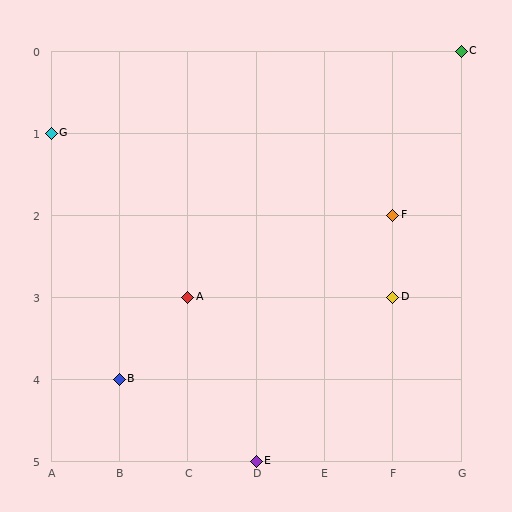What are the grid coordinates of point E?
Point E is at grid coordinates (D, 5).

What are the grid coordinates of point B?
Point B is at grid coordinates (B, 4).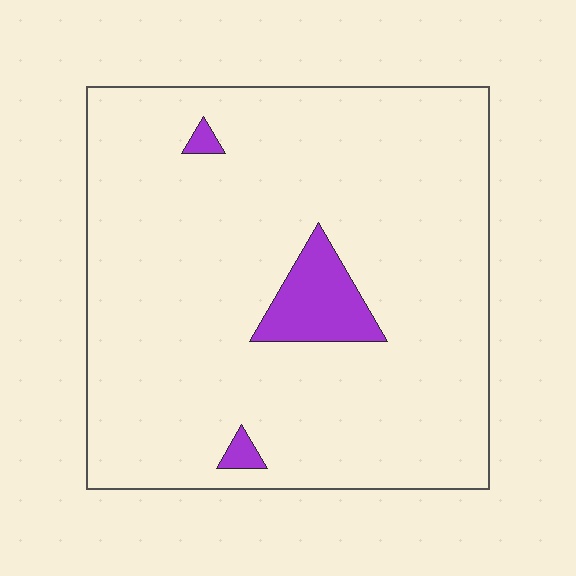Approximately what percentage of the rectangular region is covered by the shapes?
Approximately 5%.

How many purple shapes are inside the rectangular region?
3.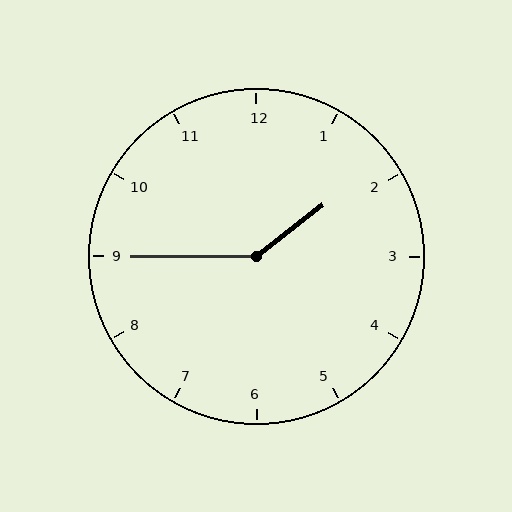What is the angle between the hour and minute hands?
Approximately 142 degrees.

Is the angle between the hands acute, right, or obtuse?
It is obtuse.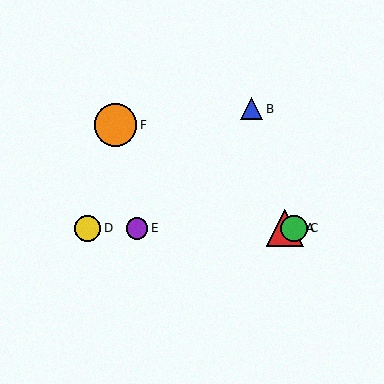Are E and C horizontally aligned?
Yes, both are at y≈228.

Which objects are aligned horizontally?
Objects A, C, D, E are aligned horizontally.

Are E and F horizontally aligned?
No, E is at y≈228 and F is at y≈125.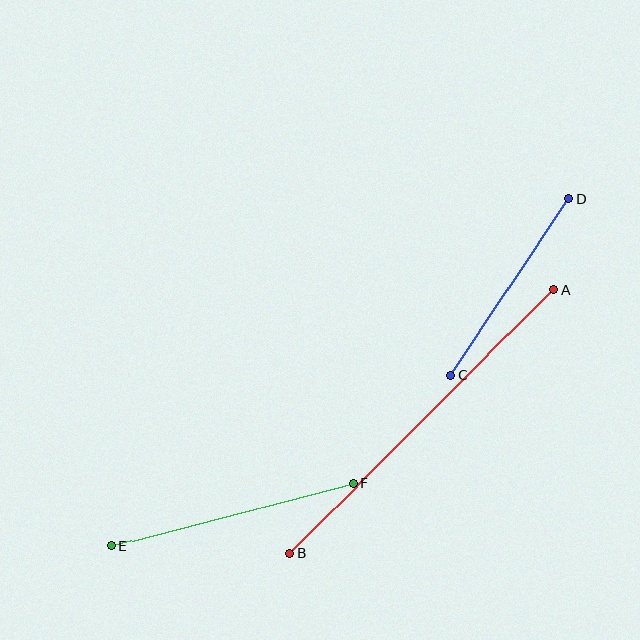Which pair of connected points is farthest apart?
Points A and B are farthest apart.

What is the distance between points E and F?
The distance is approximately 249 pixels.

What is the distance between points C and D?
The distance is approximately 213 pixels.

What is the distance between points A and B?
The distance is approximately 373 pixels.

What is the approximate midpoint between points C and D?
The midpoint is at approximately (510, 287) pixels.